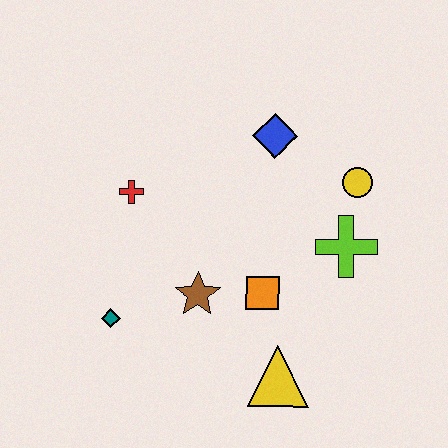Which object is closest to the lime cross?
The yellow circle is closest to the lime cross.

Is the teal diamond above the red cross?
No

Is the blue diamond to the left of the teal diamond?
No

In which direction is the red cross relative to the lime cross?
The red cross is to the left of the lime cross.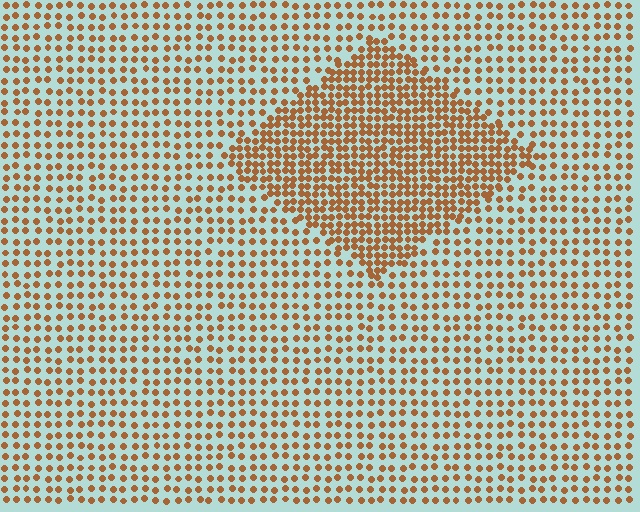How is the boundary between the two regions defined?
The boundary is defined by a change in element density (approximately 2.0x ratio). All elements are the same color, size, and shape.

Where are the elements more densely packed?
The elements are more densely packed inside the diamond boundary.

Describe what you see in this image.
The image contains small brown elements arranged at two different densities. A diamond-shaped region is visible where the elements are more densely packed than the surrounding area.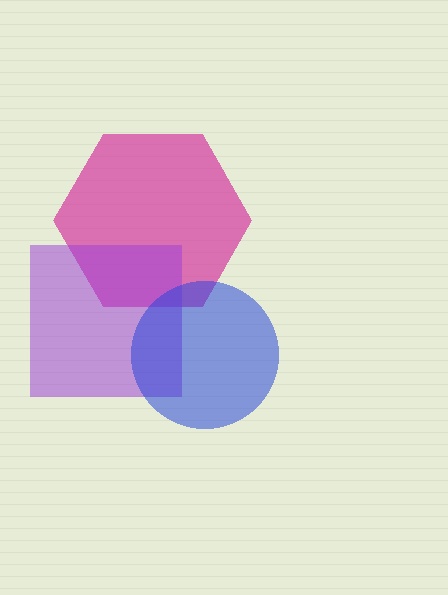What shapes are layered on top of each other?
The layered shapes are: a magenta hexagon, a purple square, a blue circle.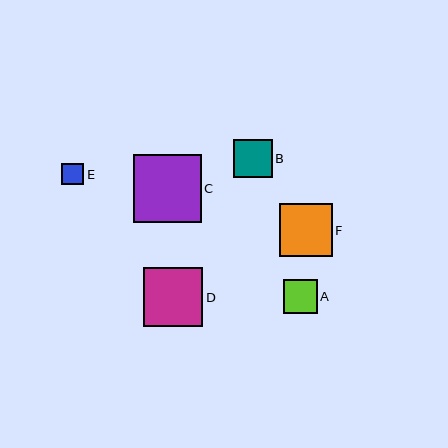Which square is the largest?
Square C is the largest with a size of approximately 68 pixels.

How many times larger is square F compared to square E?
Square F is approximately 2.4 times the size of square E.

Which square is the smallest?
Square E is the smallest with a size of approximately 22 pixels.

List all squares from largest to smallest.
From largest to smallest: C, D, F, B, A, E.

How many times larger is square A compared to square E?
Square A is approximately 1.5 times the size of square E.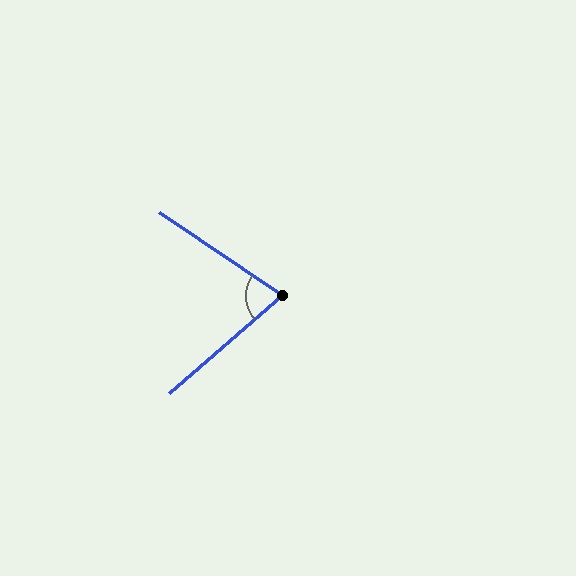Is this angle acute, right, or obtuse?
It is acute.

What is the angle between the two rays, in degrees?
Approximately 75 degrees.